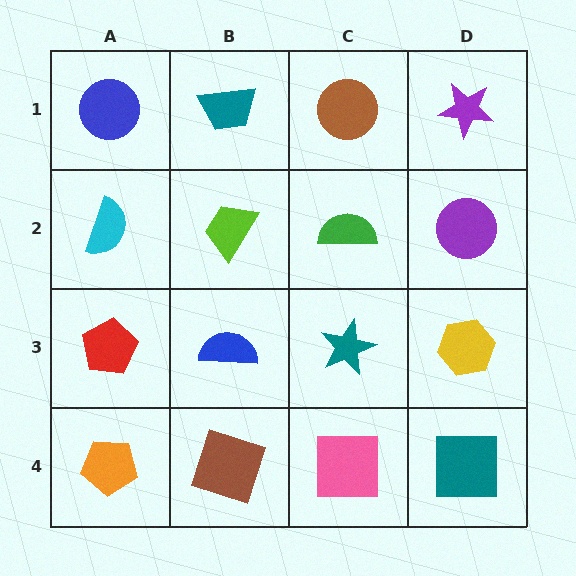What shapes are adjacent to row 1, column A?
A cyan semicircle (row 2, column A), a teal trapezoid (row 1, column B).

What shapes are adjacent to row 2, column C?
A brown circle (row 1, column C), a teal star (row 3, column C), a lime trapezoid (row 2, column B), a purple circle (row 2, column D).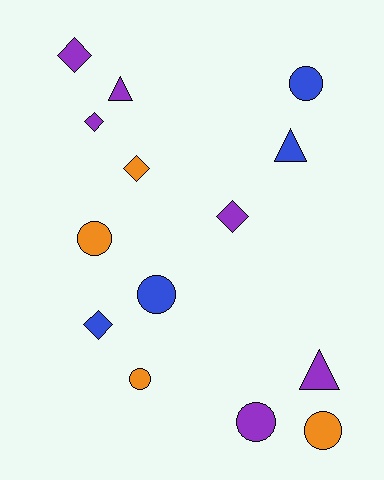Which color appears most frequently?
Purple, with 6 objects.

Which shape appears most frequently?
Circle, with 6 objects.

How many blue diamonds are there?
There is 1 blue diamond.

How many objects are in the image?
There are 14 objects.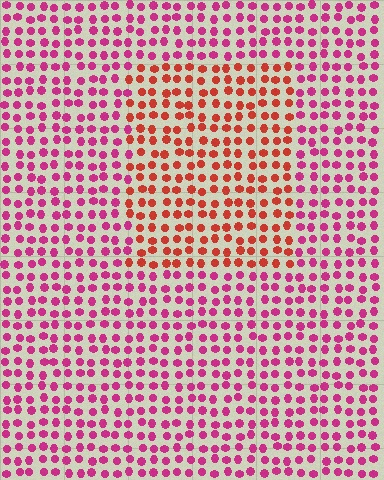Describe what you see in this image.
The image is filled with small magenta elements in a uniform arrangement. A rectangle-shaped region is visible where the elements are tinted to a slightly different hue, forming a subtle color boundary.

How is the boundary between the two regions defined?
The boundary is defined purely by a slight shift in hue (about 39 degrees). Spacing, size, and orientation are identical on both sides.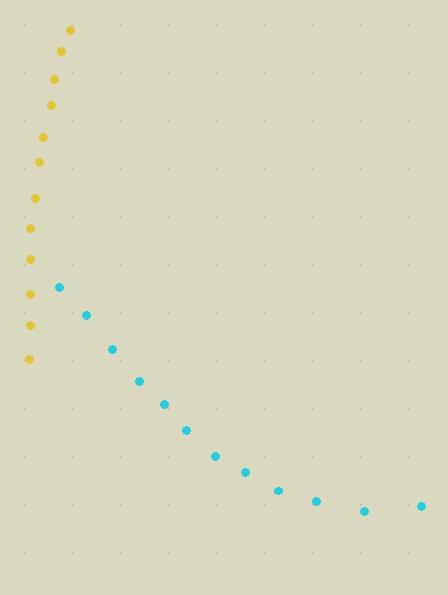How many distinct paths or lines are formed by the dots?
There are 2 distinct paths.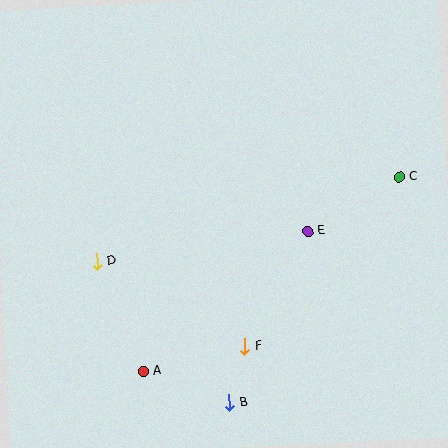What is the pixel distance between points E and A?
The distance between E and A is 216 pixels.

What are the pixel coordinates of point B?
Point B is at (229, 403).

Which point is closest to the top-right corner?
Point C is closest to the top-right corner.